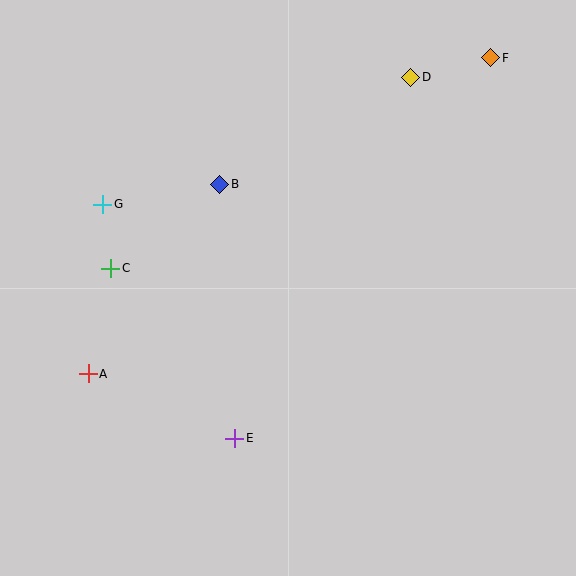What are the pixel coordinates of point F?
Point F is at (491, 58).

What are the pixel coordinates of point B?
Point B is at (220, 184).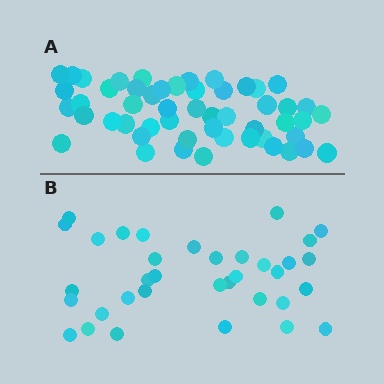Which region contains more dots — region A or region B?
Region A (the top region) has more dots.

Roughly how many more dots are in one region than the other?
Region A has approximately 15 more dots than region B.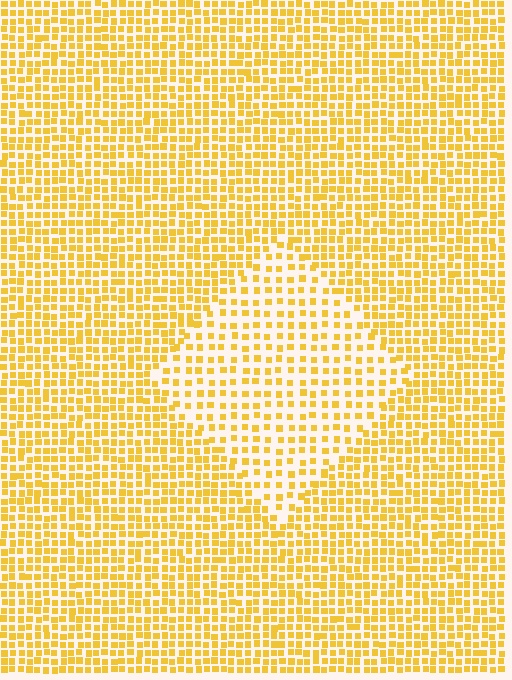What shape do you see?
I see a diamond.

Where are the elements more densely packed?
The elements are more densely packed outside the diamond boundary.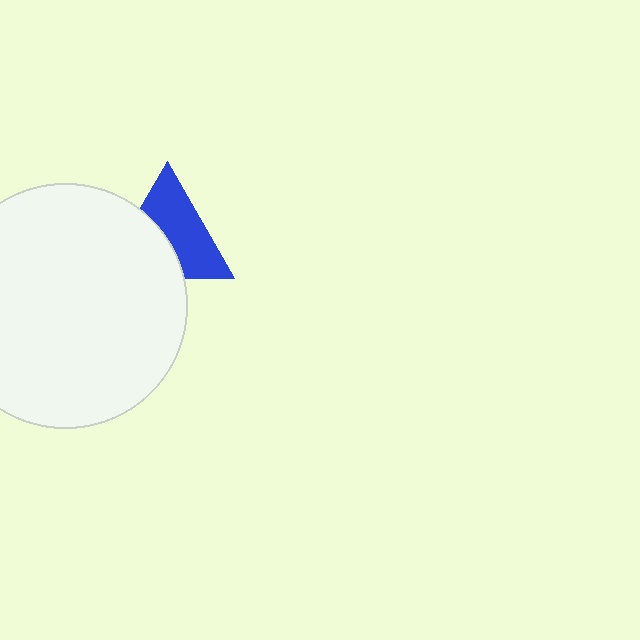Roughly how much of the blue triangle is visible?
About half of it is visible (roughly 57%).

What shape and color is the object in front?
The object in front is a white circle.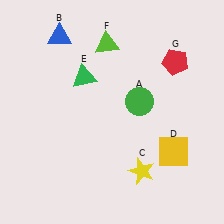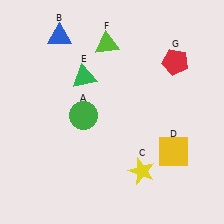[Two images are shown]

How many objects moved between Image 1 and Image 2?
1 object moved between the two images.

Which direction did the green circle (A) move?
The green circle (A) moved left.